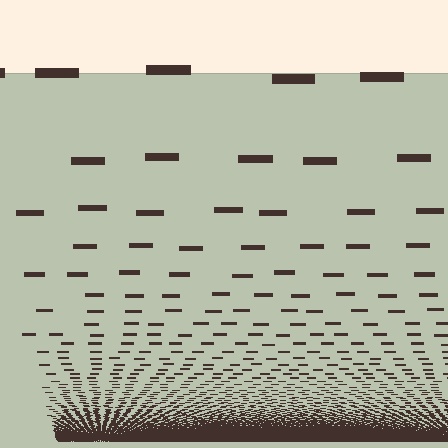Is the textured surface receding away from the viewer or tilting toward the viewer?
The surface appears to tilt toward the viewer. Texture elements get larger and sparser toward the top.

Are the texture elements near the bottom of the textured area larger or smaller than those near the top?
Smaller. The gradient is inverted — elements near the bottom are smaller and denser.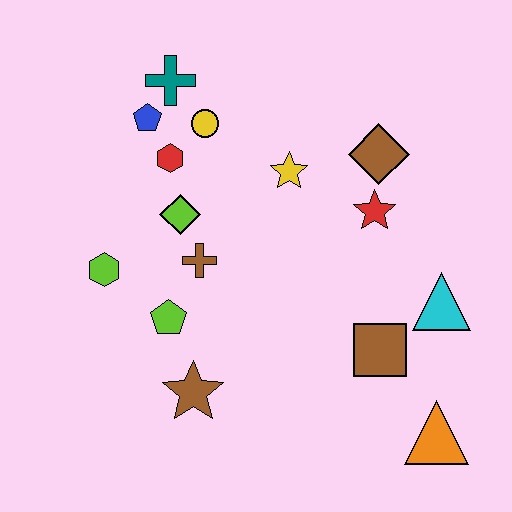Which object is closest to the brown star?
The lime pentagon is closest to the brown star.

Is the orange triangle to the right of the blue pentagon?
Yes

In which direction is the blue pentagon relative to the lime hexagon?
The blue pentagon is above the lime hexagon.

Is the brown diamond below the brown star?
No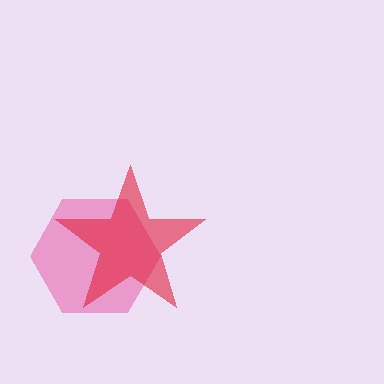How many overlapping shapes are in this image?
There are 2 overlapping shapes in the image.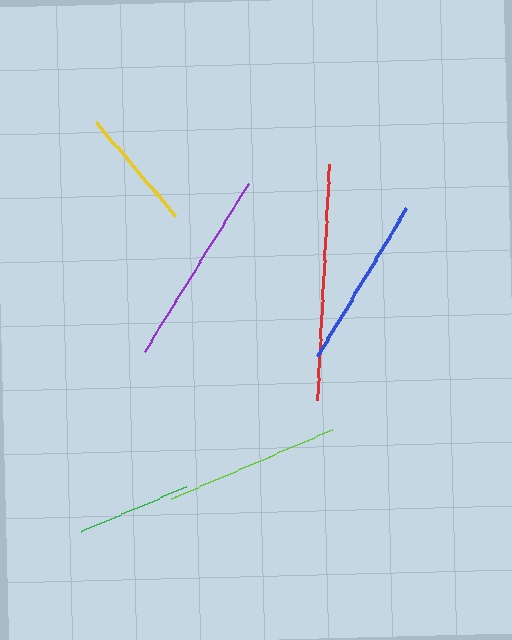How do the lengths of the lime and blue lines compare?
The lime and blue lines are approximately the same length.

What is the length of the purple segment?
The purple segment is approximately 197 pixels long.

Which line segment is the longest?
The red line is the longest at approximately 236 pixels.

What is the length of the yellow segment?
The yellow segment is approximately 123 pixels long.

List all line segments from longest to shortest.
From longest to shortest: red, purple, lime, blue, yellow, green.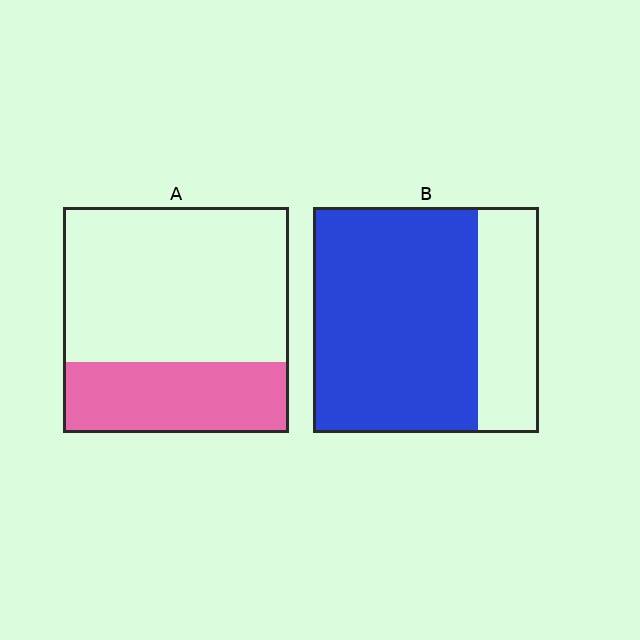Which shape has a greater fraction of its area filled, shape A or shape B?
Shape B.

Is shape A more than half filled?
No.